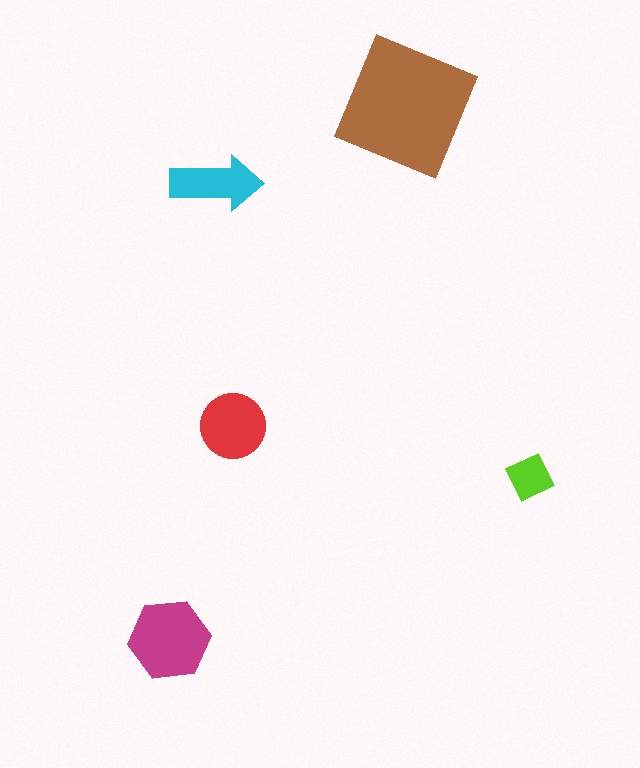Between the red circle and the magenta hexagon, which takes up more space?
The magenta hexagon.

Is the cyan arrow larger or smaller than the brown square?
Smaller.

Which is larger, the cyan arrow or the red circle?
The red circle.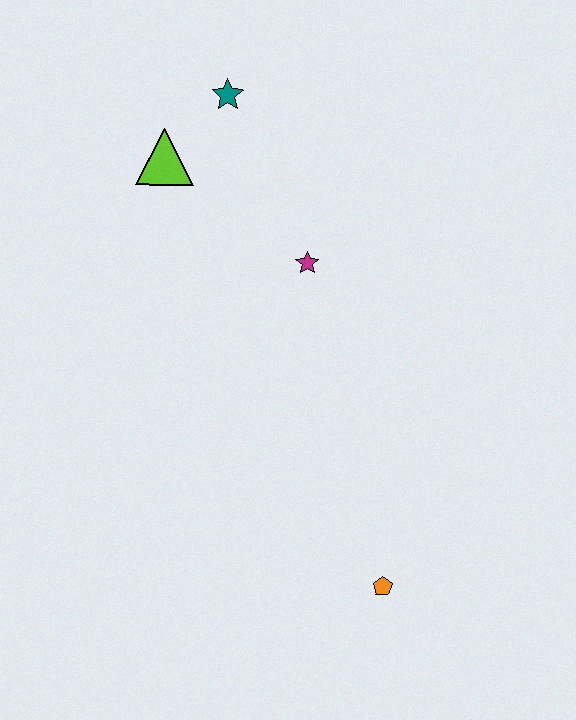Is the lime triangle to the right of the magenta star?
No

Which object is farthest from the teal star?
The orange pentagon is farthest from the teal star.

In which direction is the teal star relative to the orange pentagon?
The teal star is above the orange pentagon.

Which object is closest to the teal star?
The lime triangle is closest to the teal star.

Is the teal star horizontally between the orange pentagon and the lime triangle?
Yes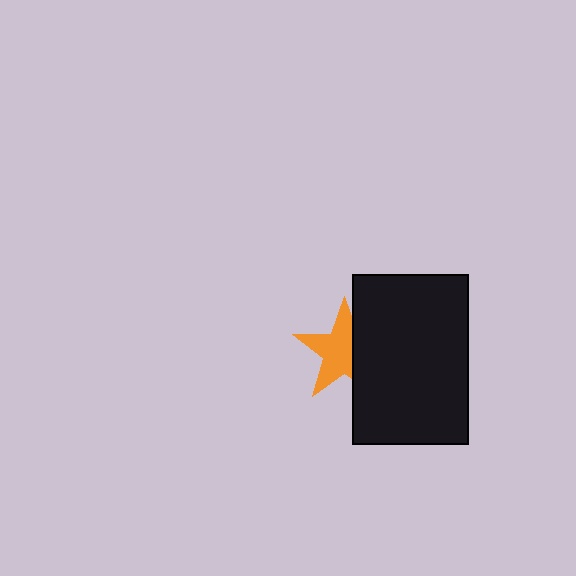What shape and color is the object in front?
The object in front is a black rectangle.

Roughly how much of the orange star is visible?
About half of it is visible (roughly 63%).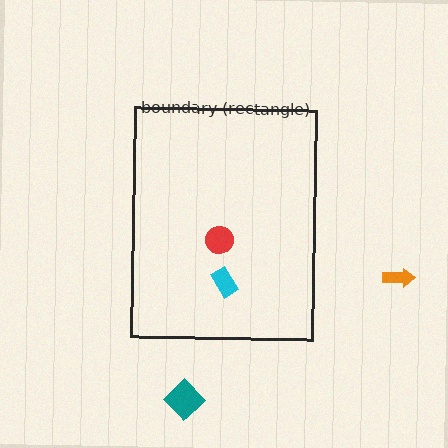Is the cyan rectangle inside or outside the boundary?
Inside.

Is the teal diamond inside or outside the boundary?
Outside.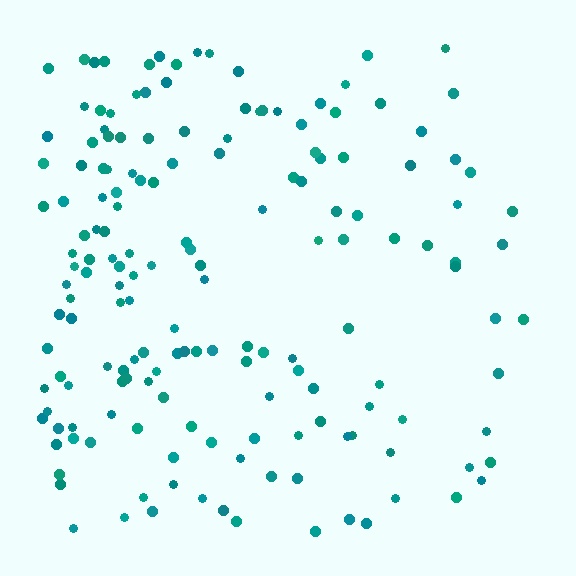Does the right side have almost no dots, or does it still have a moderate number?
Still a moderate number, just noticeably fewer than the left.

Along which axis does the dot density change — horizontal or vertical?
Horizontal.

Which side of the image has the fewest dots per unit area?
The right.